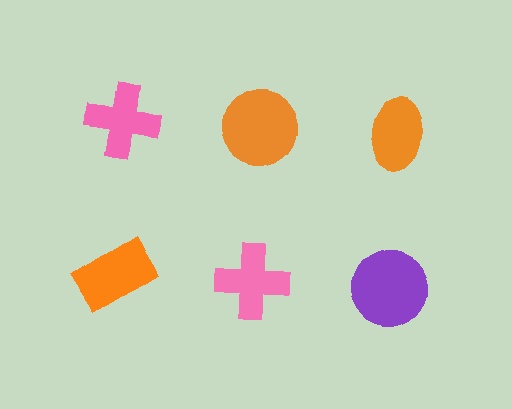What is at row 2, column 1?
An orange rectangle.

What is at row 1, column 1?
A pink cross.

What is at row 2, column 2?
A pink cross.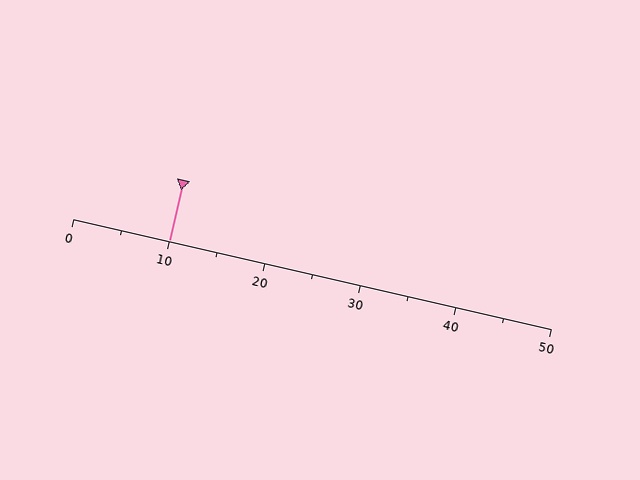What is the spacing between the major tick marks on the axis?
The major ticks are spaced 10 apart.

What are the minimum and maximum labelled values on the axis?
The axis runs from 0 to 50.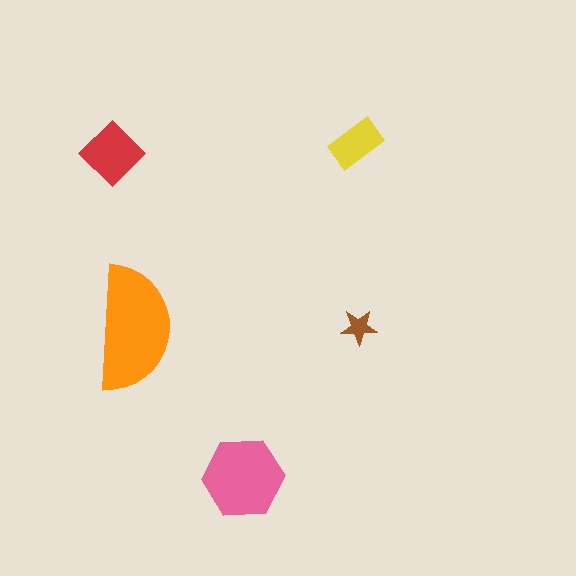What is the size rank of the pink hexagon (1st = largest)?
2nd.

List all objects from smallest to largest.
The brown star, the yellow rectangle, the red diamond, the pink hexagon, the orange semicircle.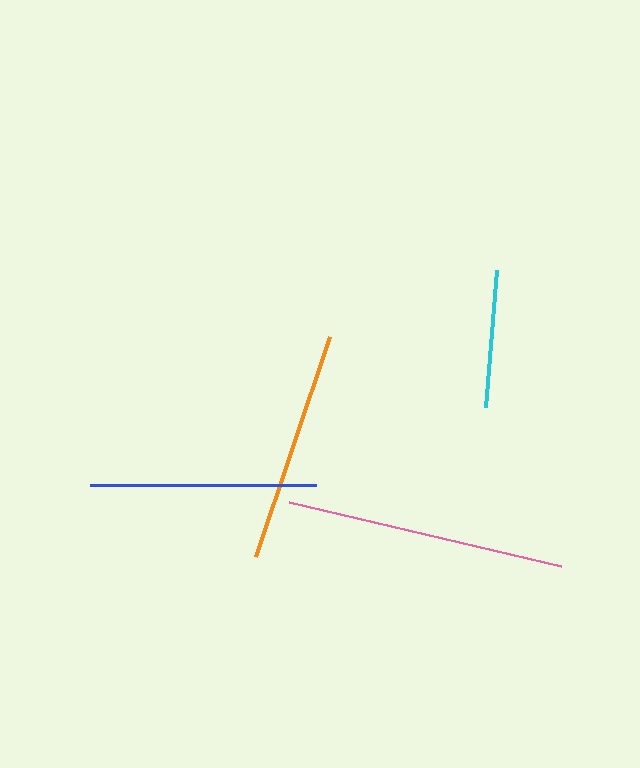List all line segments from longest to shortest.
From longest to shortest: pink, orange, blue, cyan.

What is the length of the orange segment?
The orange segment is approximately 232 pixels long.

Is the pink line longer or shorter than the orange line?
The pink line is longer than the orange line.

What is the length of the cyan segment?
The cyan segment is approximately 137 pixels long.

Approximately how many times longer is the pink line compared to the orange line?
The pink line is approximately 1.2 times the length of the orange line.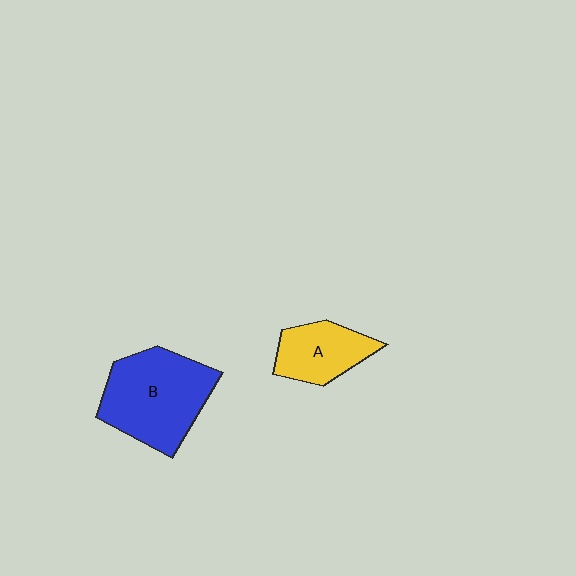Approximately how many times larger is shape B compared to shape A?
Approximately 1.8 times.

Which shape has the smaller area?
Shape A (yellow).